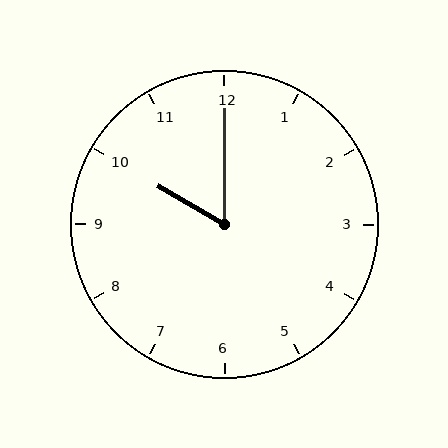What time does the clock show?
10:00.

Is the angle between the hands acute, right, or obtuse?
It is acute.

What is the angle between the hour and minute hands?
Approximately 60 degrees.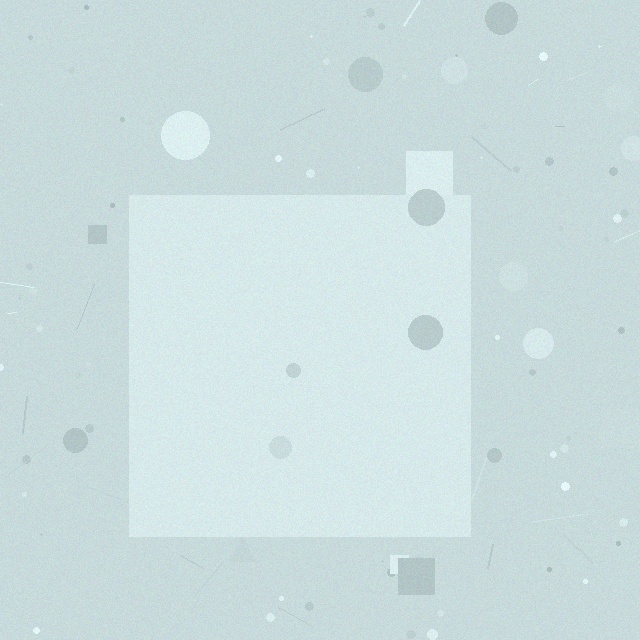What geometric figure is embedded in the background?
A square is embedded in the background.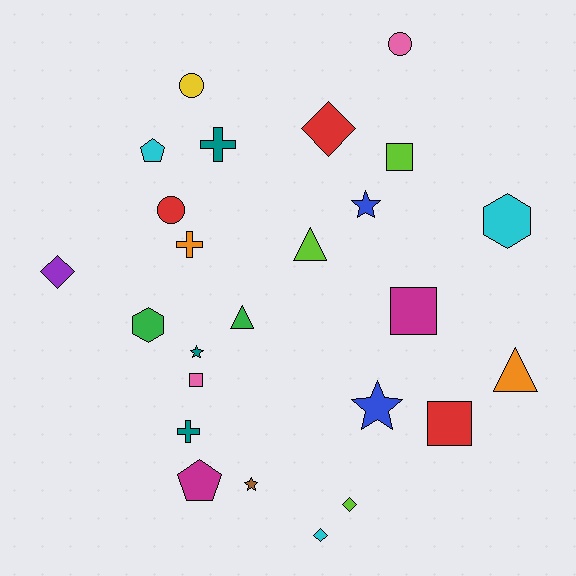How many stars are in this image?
There are 4 stars.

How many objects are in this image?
There are 25 objects.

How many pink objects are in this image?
There are 2 pink objects.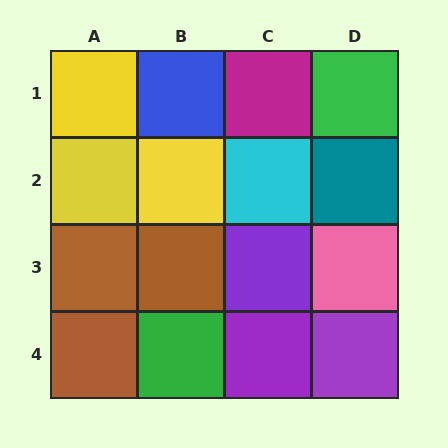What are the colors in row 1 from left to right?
Yellow, blue, magenta, green.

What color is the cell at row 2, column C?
Cyan.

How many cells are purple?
3 cells are purple.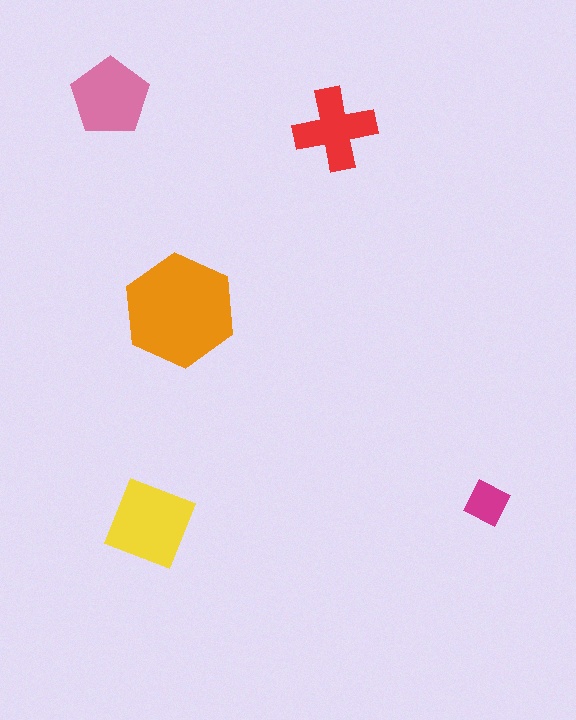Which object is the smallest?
The magenta diamond.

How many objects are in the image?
There are 5 objects in the image.